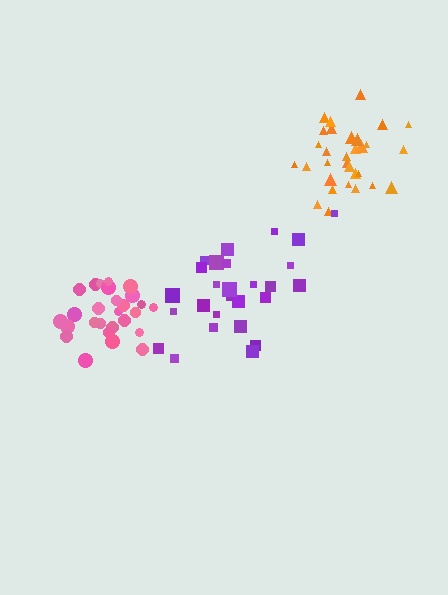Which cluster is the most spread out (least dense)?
Purple.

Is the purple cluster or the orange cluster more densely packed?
Orange.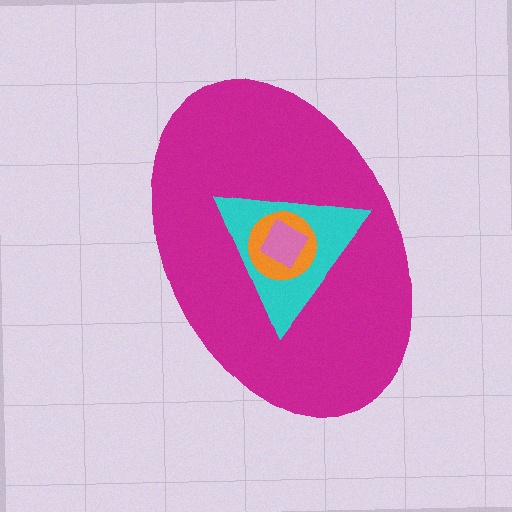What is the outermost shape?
The magenta ellipse.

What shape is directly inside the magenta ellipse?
The cyan triangle.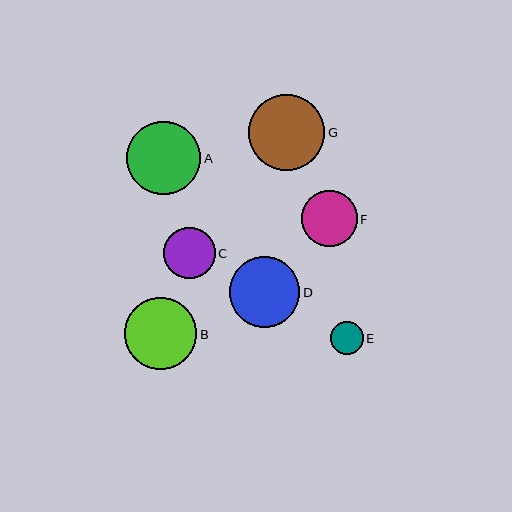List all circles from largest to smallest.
From largest to smallest: G, A, B, D, F, C, E.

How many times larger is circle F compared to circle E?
Circle F is approximately 1.7 times the size of circle E.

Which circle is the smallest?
Circle E is the smallest with a size of approximately 33 pixels.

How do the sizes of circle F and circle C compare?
Circle F and circle C are approximately the same size.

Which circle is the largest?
Circle G is the largest with a size of approximately 76 pixels.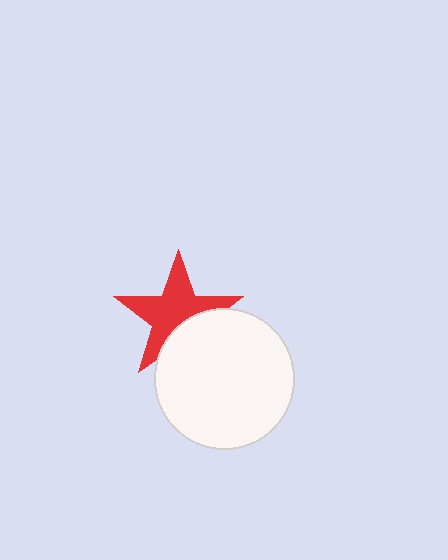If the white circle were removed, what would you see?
You would see the complete red star.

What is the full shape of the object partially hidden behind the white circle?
The partially hidden object is a red star.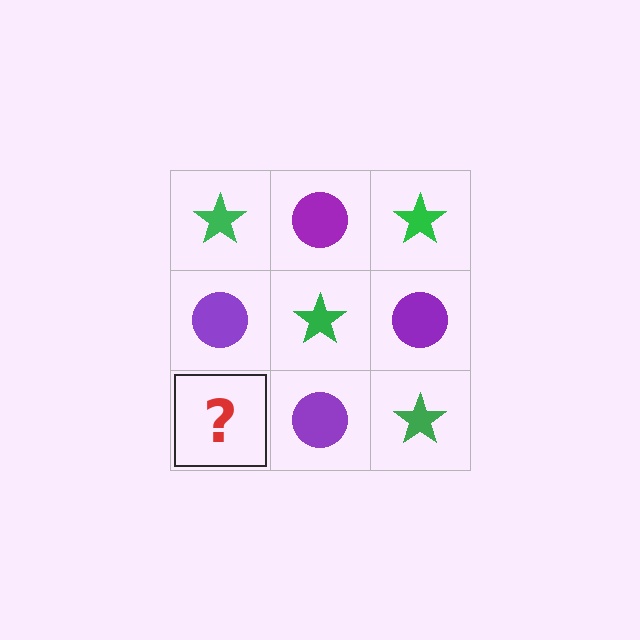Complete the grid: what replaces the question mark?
The question mark should be replaced with a green star.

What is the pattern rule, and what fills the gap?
The rule is that it alternates green star and purple circle in a checkerboard pattern. The gap should be filled with a green star.